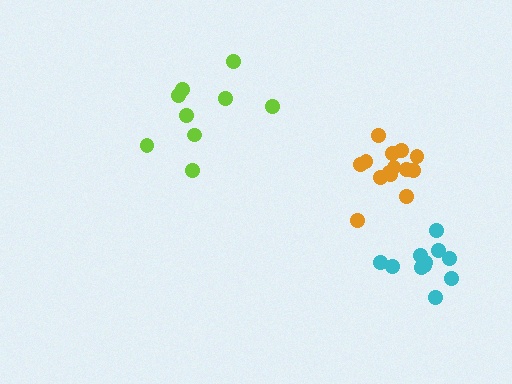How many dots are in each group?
Group 1: 14 dots, Group 2: 9 dots, Group 3: 11 dots (34 total).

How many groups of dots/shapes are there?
There are 3 groups.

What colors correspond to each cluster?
The clusters are colored: orange, lime, cyan.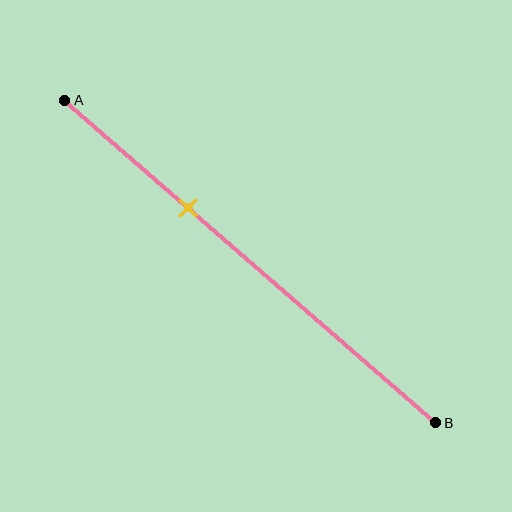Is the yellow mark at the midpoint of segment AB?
No, the mark is at about 35% from A, not at the 50% midpoint.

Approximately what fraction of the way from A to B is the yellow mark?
The yellow mark is approximately 35% of the way from A to B.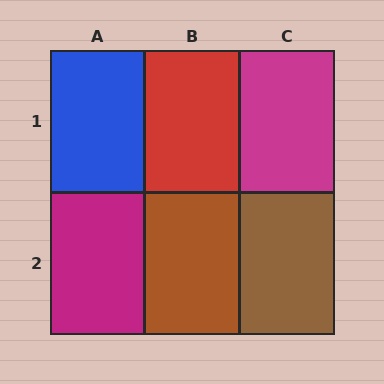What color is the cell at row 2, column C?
Brown.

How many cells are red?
1 cell is red.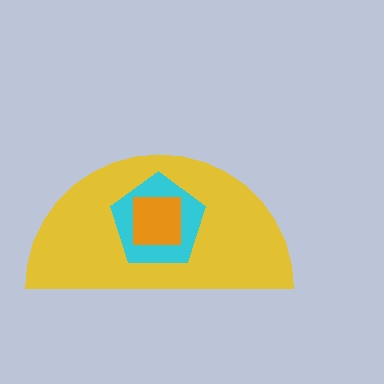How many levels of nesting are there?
3.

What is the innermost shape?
The orange square.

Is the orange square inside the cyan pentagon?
Yes.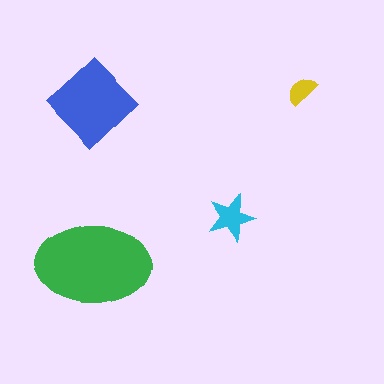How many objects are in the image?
There are 4 objects in the image.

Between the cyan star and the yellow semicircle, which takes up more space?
The cyan star.